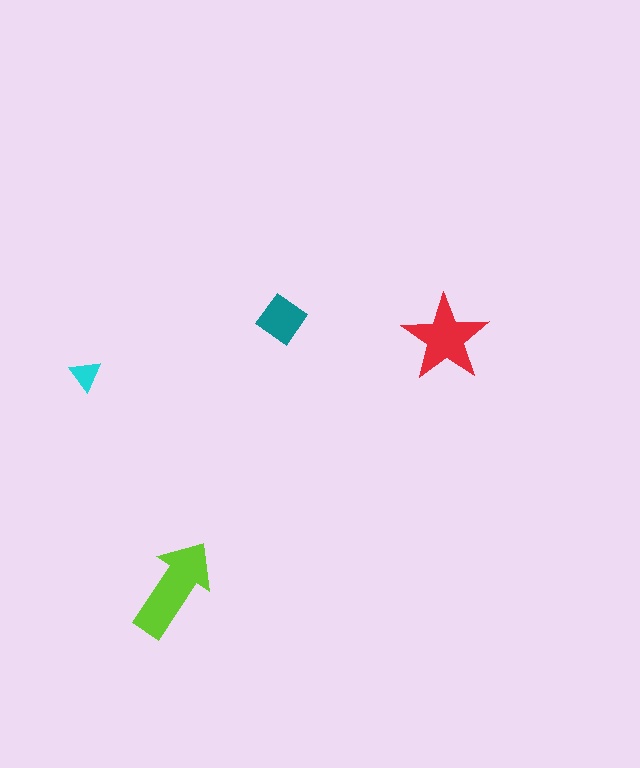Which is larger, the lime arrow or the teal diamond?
The lime arrow.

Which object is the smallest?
The cyan triangle.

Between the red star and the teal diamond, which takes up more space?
The red star.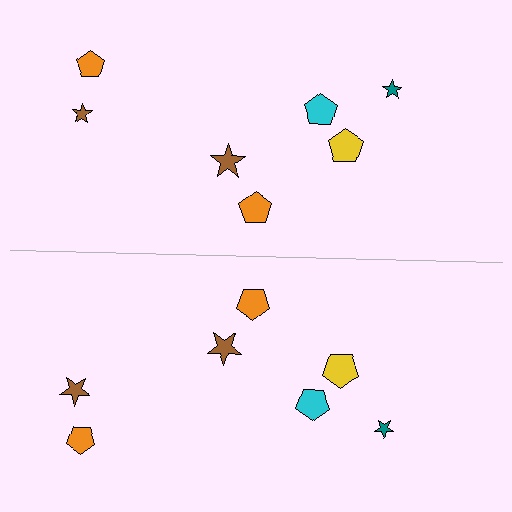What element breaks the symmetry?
The brown star on the bottom side has a different size than its mirror counterpart.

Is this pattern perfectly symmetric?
No, the pattern is not perfectly symmetric. The brown star on the bottom side has a different size than its mirror counterpart.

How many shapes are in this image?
There are 14 shapes in this image.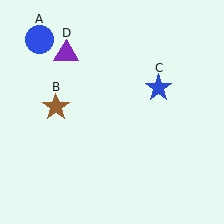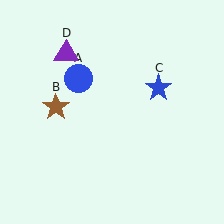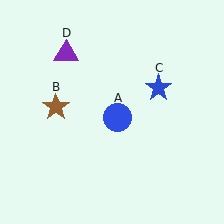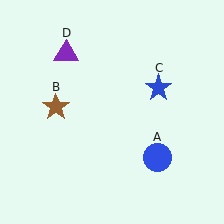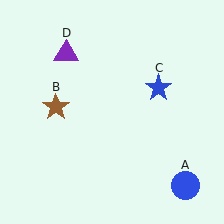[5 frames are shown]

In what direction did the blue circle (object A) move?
The blue circle (object A) moved down and to the right.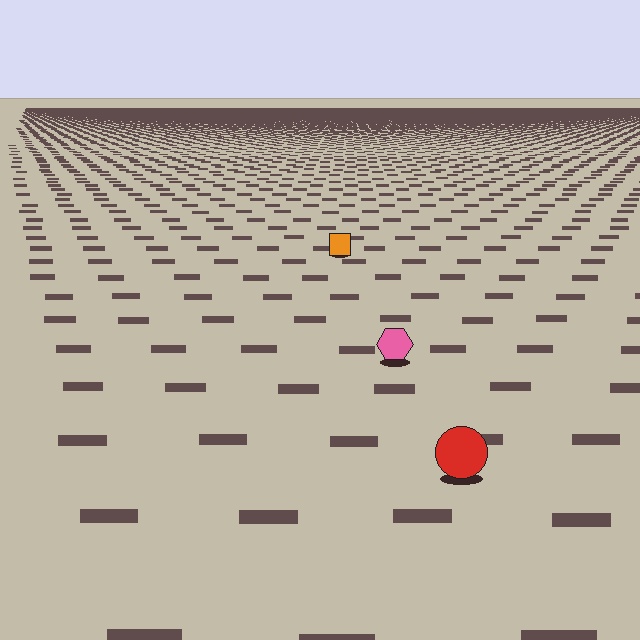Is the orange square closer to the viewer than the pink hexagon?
No. The pink hexagon is closer — you can tell from the texture gradient: the ground texture is coarser near it.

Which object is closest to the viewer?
The red circle is closest. The texture marks near it are larger and more spread out.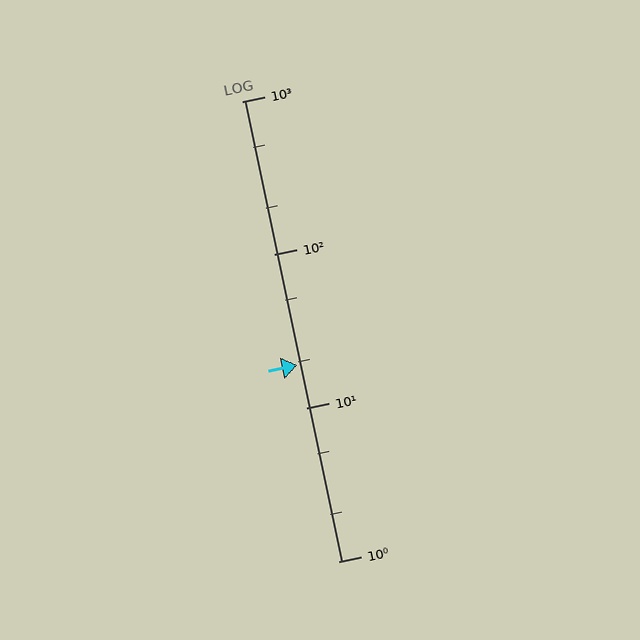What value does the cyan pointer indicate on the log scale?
The pointer indicates approximately 19.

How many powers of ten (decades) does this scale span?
The scale spans 3 decades, from 1 to 1000.